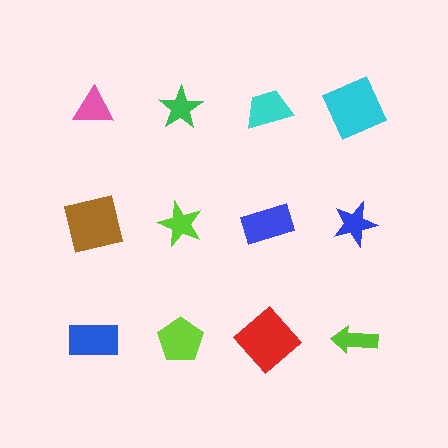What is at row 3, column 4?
A lime arrow.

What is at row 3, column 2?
A lime pentagon.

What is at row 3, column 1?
A blue rectangle.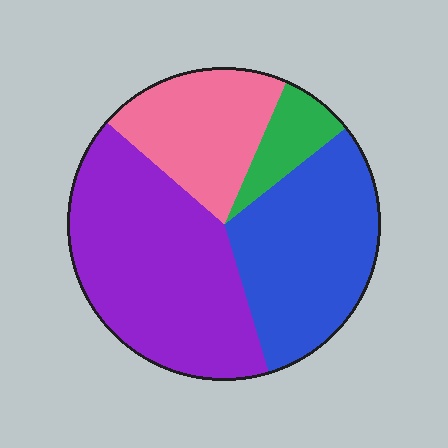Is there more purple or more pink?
Purple.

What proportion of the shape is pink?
Pink covers around 20% of the shape.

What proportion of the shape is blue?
Blue takes up about one third (1/3) of the shape.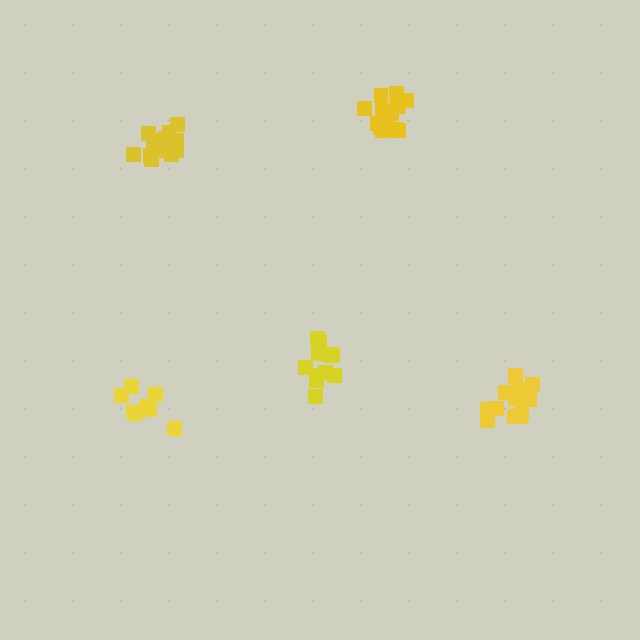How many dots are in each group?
Group 1: 15 dots, Group 2: 11 dots, Group 3: 9 dots, Group 4: 14 dots, Group 5: 14 dots (63 total).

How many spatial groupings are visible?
There are 5 spatial groupings.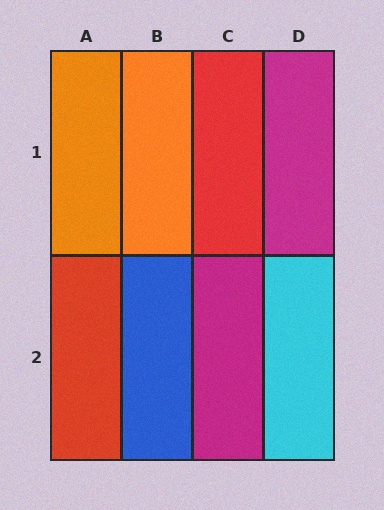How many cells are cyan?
1 cell is cyan.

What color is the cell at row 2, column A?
Red.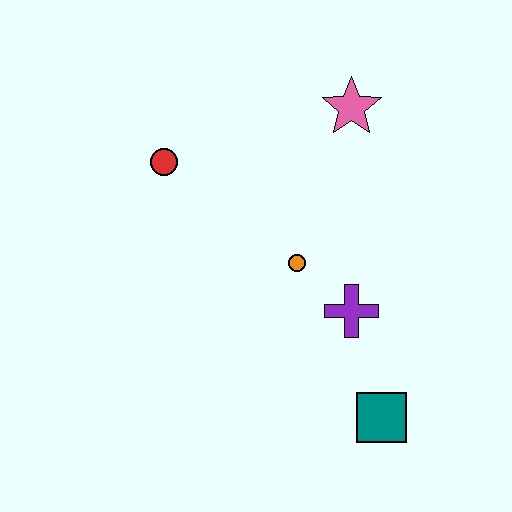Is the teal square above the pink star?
No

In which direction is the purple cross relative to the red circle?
The purple cross is to the right of the red circle.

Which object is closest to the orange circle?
The purple cross is closest to the orange circle.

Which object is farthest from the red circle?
The teal square is farthest from the red circle.